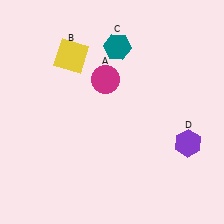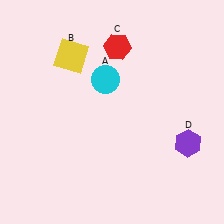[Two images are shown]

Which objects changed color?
A changed from magenta to cyan. C changed from teal to red.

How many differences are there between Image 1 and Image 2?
There are 2 differences between the two images.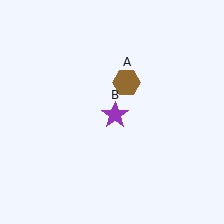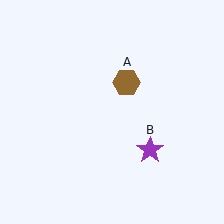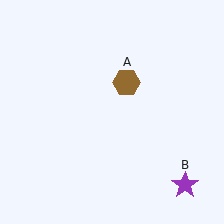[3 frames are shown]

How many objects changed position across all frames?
1 object changed position: purple star (object B).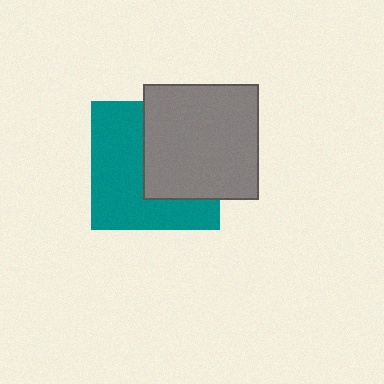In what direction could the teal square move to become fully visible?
The teal square could move left. That would shift it out from behind the gray square entirely.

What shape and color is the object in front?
The object in front is a gray square.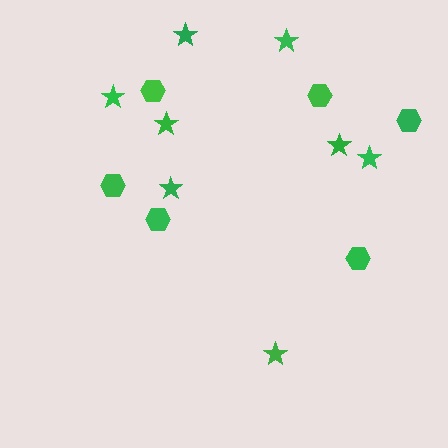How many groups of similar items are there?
There are 2 groups: one group of hexagons (6) and one group of stars (8).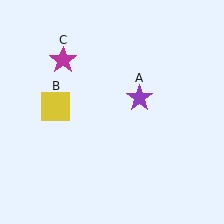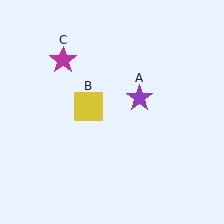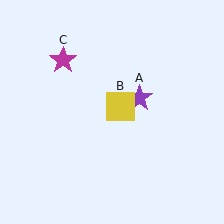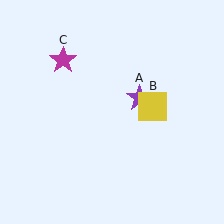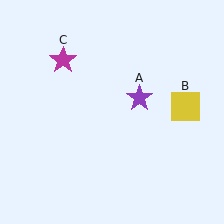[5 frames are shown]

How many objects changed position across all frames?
1 object changed position: yellow square (object B).